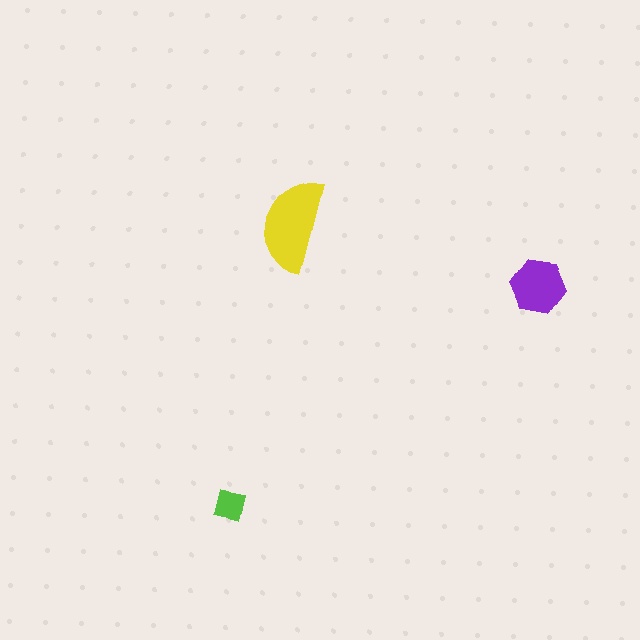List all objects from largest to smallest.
The yellow semicircle, the purple hexagon, the lime square.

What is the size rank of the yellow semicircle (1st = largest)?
1st.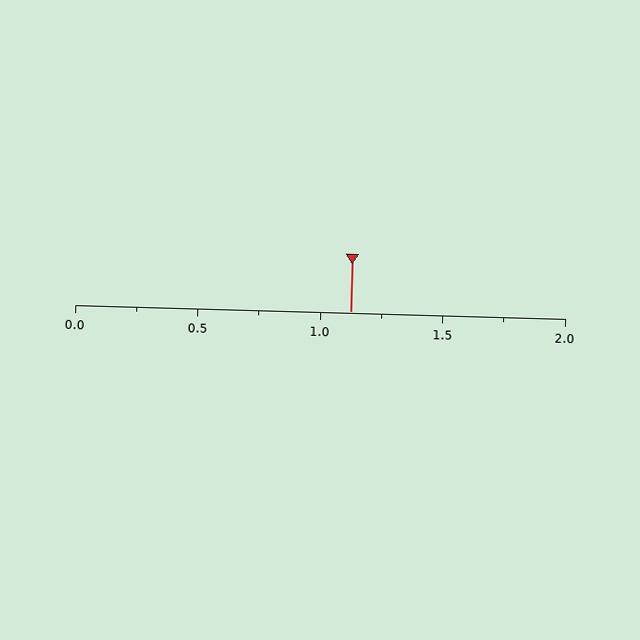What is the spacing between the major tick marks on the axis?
The major ticks are spaced 0.5 apart.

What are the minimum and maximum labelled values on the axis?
The axis runs from 0.0 to 2.0.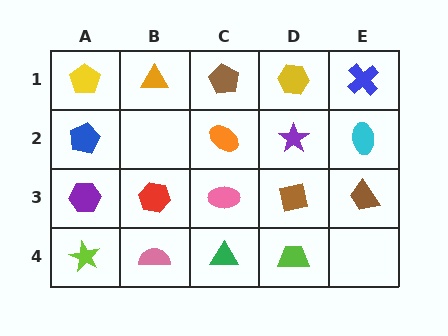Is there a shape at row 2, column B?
No, that cell is empty.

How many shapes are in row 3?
5 shapes.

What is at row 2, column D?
A purple star.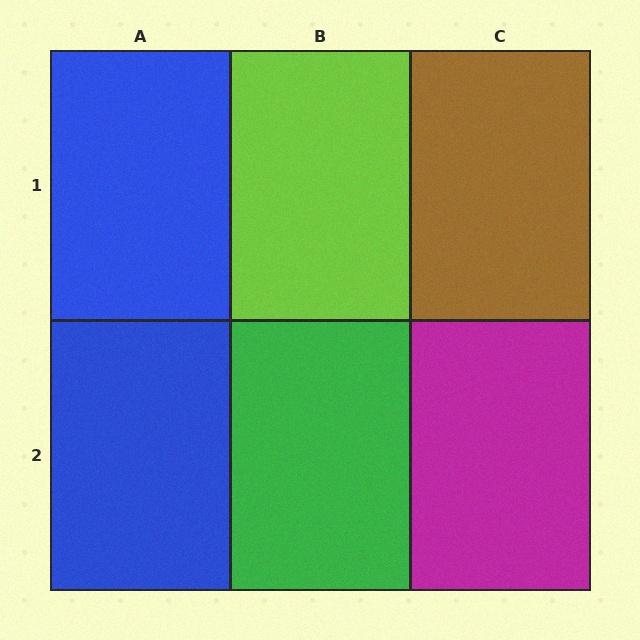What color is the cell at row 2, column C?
Magenta.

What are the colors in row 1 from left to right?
Blue, lime, brown.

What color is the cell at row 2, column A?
Blue.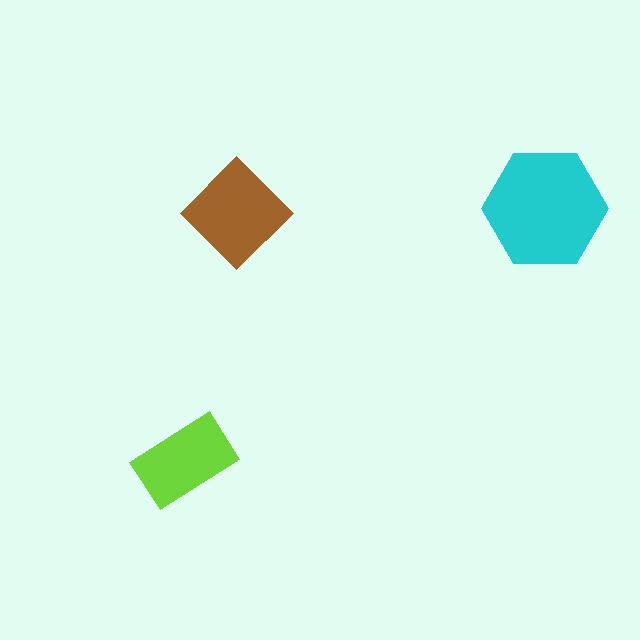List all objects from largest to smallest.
The cyan hexagon, the brown diamond, the lime rectangle.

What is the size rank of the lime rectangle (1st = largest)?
3rd.